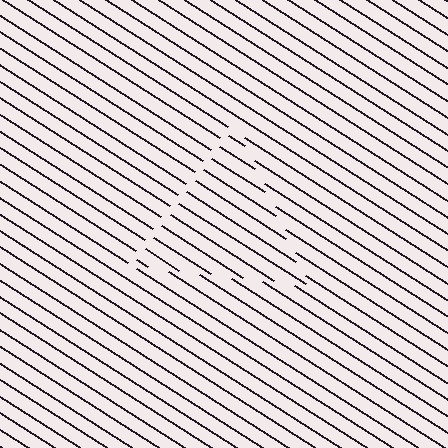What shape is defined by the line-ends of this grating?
An illusory triangle. The interior of the shape contains the same grating, shifted by half a period — the contour is defined by the phase discontinuity where line-ends from the inner and outer gratings abut.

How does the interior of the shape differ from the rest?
The interior of the shape contains the same grating, shifted by half a period — the contour is defined by the phase discontinuity where line-ends from the inner and outer gratings abut.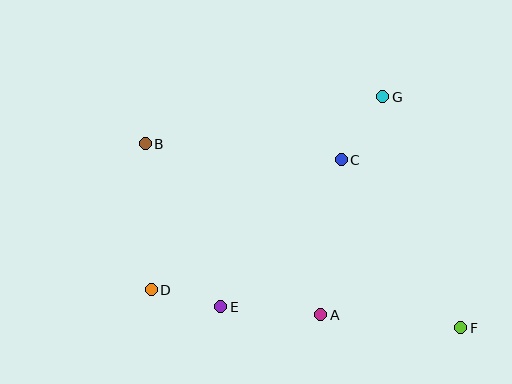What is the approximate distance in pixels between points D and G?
The distance between D and G is approximately 301 pixels.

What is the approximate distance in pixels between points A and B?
The distance between A and B is approximately 245 pixels.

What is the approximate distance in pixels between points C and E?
The distance between C and E is approximately 190 pixels.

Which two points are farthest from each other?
Points B and F are farthest from each other.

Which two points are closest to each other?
Points D and E are closest to each other.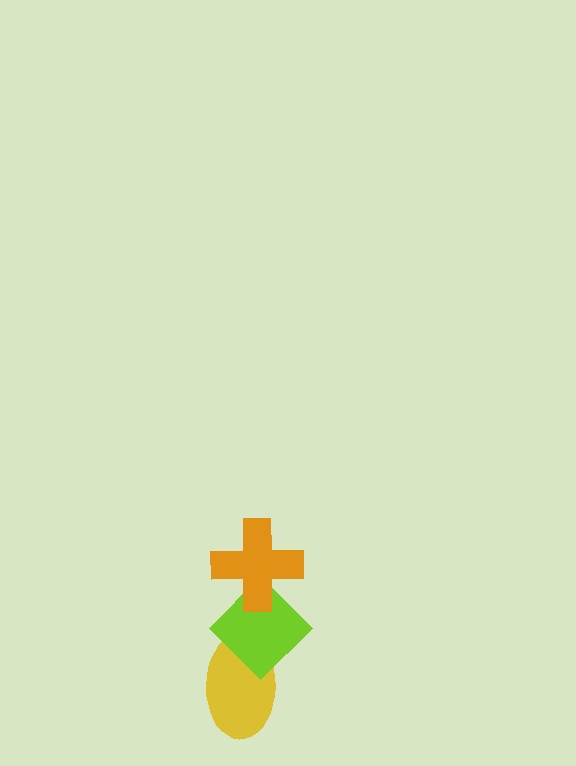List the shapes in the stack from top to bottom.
From top to bottom: the orange cross, the lime diamond, the yellow ellipse.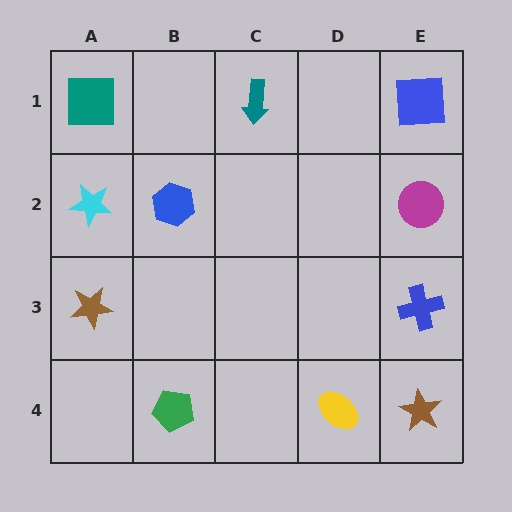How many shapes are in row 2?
3 shapes.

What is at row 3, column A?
A brown star.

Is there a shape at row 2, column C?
No, that cell is empty.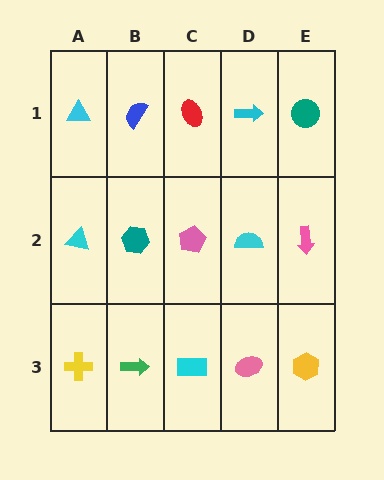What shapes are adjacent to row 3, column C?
A pink pentagon (row 2, column C), a green arrow (row 3, column B), a pink ellipse (row 3, column D).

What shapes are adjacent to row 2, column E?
A teal circle (row 1, column E), a yellow hexagon (row 3, column E), a cyan semicircle (row 2, column D).